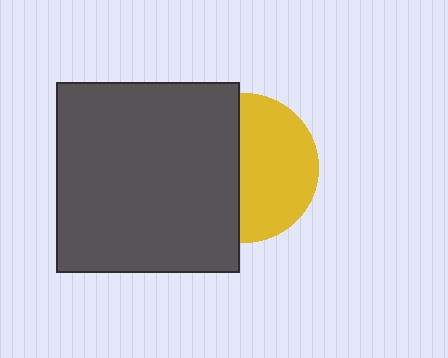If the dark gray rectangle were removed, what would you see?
You would see the complete yellow circle.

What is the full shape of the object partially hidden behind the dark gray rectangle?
The partially hidden object is a yellow circle.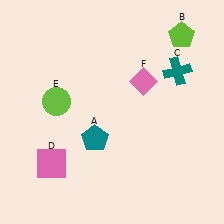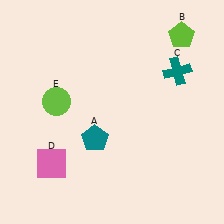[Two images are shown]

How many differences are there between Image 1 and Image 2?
There is 1 difference between the two images.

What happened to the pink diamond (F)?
The pink diamond (F) was removed in Image 2. It was in the top-right area of Image 1.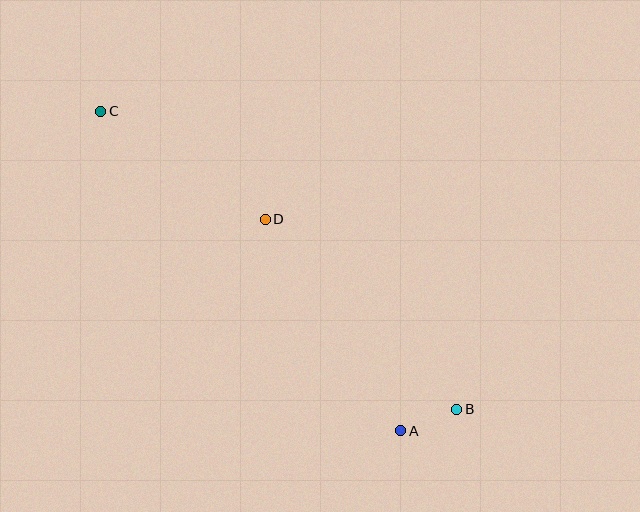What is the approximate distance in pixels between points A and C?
The distance between A and C is approximately 438 pixels.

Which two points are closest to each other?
Points A and B are closest to each other.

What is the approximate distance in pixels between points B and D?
The distance between B and D is approximately 270 pixels.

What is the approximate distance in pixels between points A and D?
The distance between A and D is approximately 251 pixels.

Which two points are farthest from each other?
Points B and C are farthest from each other.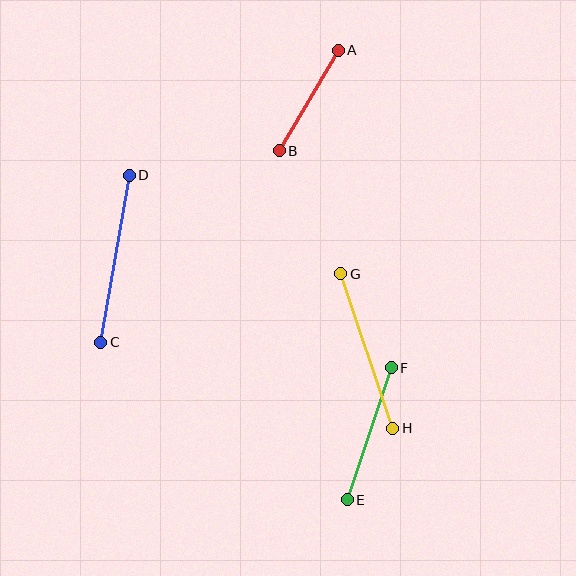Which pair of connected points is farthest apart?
Points C and D are farthest apart.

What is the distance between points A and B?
The distance is approximately 117 pixels.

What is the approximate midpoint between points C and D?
The midpoint is at approximately (115, 259) pixels.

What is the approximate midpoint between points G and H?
The midpoint is at approximately (367, 351) pixels.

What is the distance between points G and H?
The distance is approximately 163 pixels.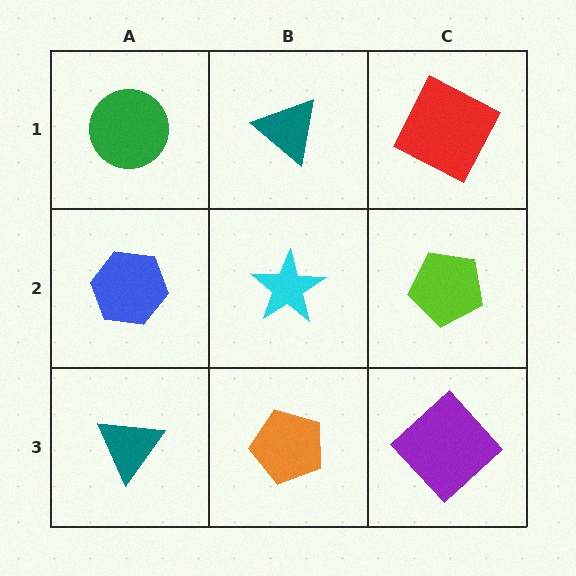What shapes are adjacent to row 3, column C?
A lime pentagon (row 2, column C), an orange pentagon (row 3, column B).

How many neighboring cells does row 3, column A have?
2.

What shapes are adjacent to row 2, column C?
A red square (row 1, column C), a purple diamond (row 3, column C), a cyan star (row 2, column B).